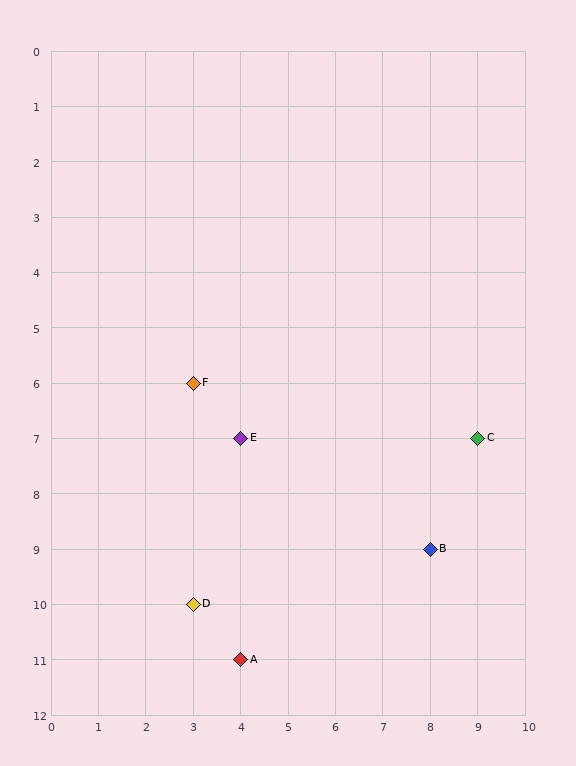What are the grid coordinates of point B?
Point B is at grid coordinates (8, 9).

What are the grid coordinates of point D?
Point D is at grid coordinates (3, 10).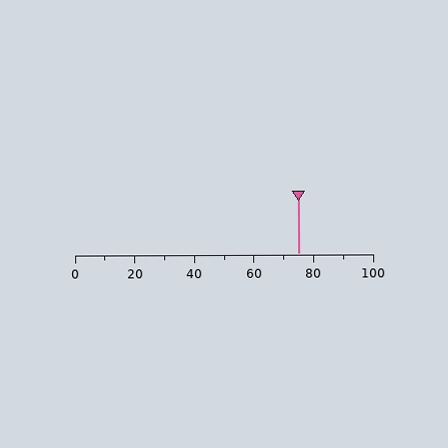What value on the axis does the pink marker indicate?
The marker indicates approximately 75.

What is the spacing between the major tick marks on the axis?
The major ticks are spaced 20 apart.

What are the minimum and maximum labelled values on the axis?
The axis runs from 0 to 100.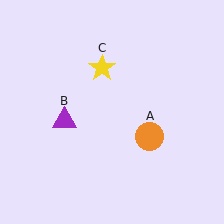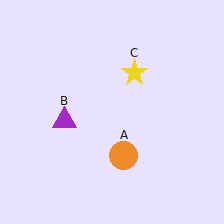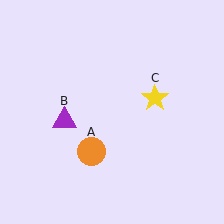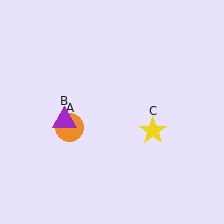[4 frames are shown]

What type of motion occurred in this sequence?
The orange circle (object A), yellow star (object C) rotated clockwise around the center of the scene.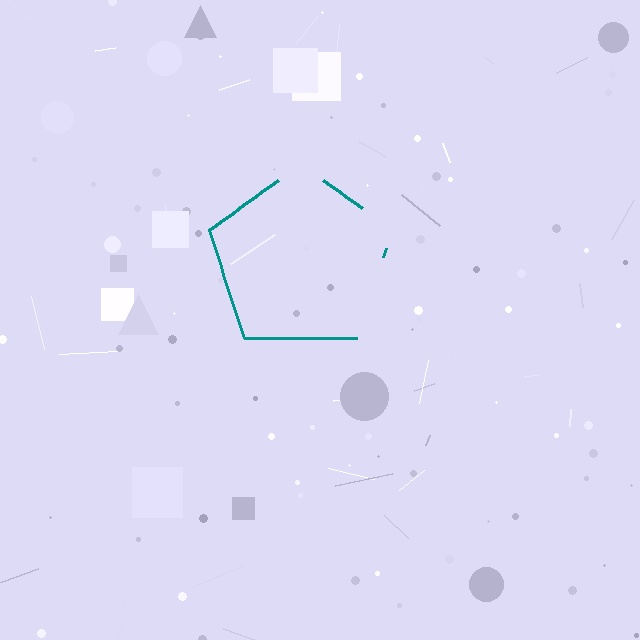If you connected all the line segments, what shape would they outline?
They would outline a pentagon.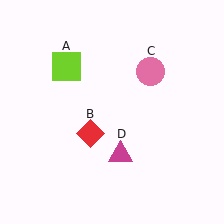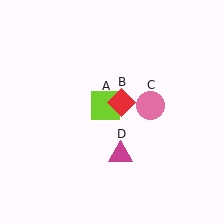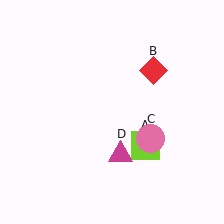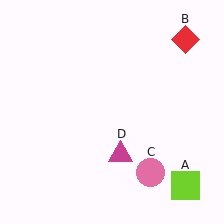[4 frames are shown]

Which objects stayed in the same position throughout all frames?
Magenta triangle (object D) remained stationary.